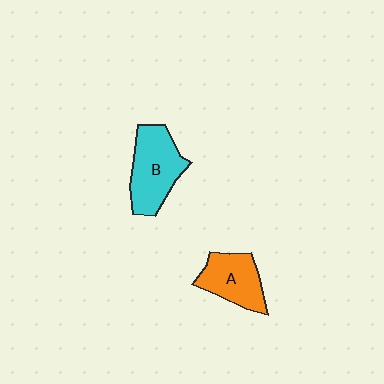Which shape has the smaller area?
Shape A (orange).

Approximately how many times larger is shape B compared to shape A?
Approximately 1.3 times.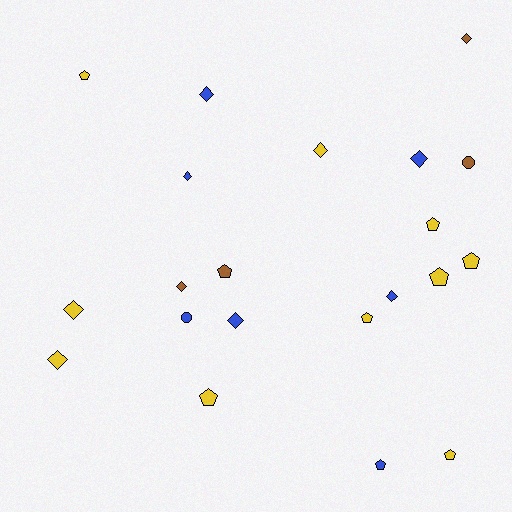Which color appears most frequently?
Yellow, with 10 objects.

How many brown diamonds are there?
There are 2 brown diamonds.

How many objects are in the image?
There are 21 objects.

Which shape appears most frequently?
Diamond, with 10 objects.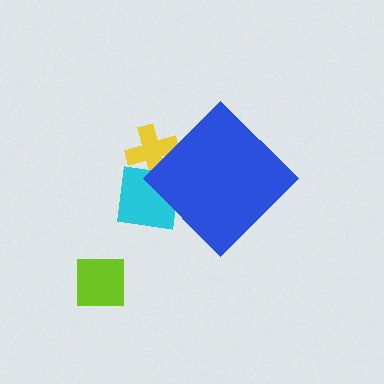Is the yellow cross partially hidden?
Yes, the yellow cross is partially hidden behind the blue diamond.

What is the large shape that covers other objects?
A blue diamond.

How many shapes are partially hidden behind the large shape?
2 shapes are partially hidden.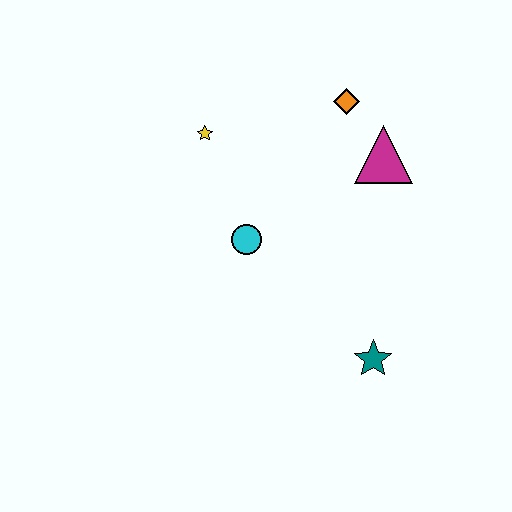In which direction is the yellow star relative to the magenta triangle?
The yellow star is to the left of the magenta triangle.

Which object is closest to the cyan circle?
The yellow star is closest to the cyan circle.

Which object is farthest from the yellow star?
The teal star is farthest from the yellow star.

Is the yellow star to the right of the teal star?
No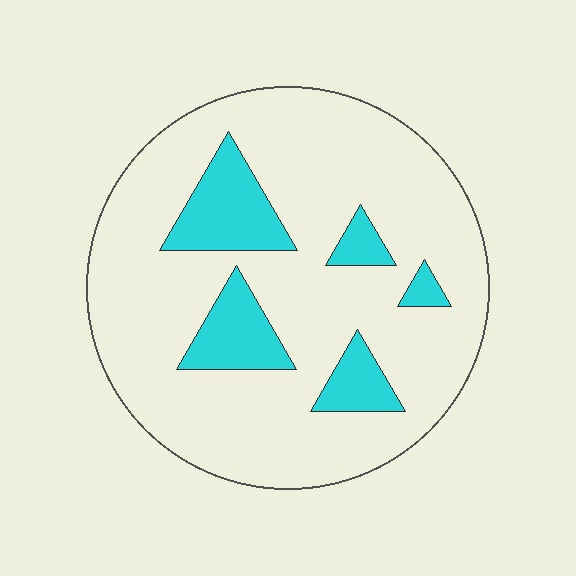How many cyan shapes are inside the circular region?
5.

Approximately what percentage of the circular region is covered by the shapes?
Approximately 20%.